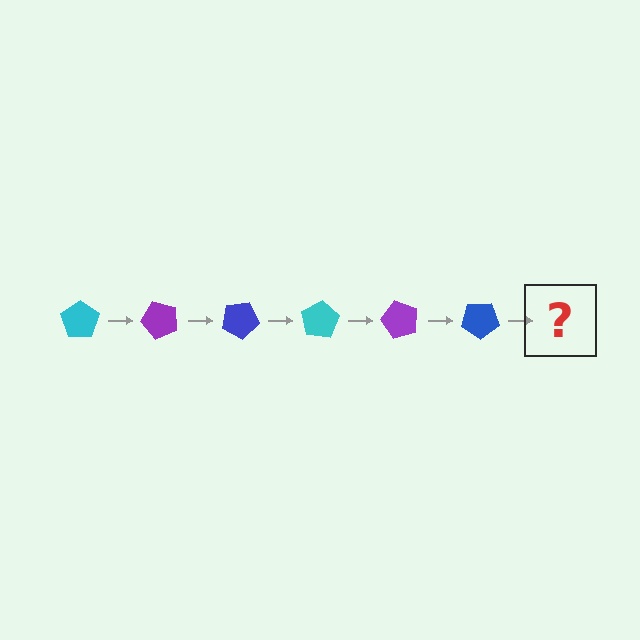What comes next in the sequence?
The next element should be a cyan pentagon, rotated 300 degrees from the start.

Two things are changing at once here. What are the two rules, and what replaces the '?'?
The two rules are that it rotates 50 degrees each step and the color cycles through cyan, purple, and blue. The '?' should be a cyan pentagon, rotated 300 degrees from the start.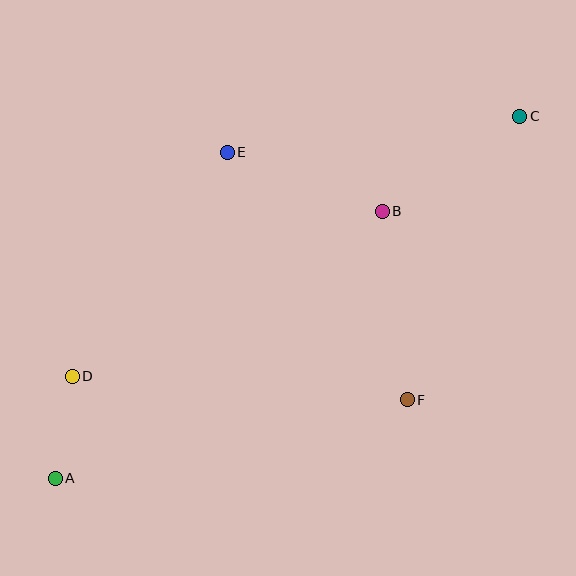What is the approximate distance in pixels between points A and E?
The distance between A and E is approximately 369 pixels.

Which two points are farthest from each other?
Points A and C are farthest from each other.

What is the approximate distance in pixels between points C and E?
The distance between C and E is approximately 295 pixels.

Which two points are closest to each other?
Points A and D are closest to each other.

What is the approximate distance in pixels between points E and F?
The distance between E and F is approximately 306 pixels.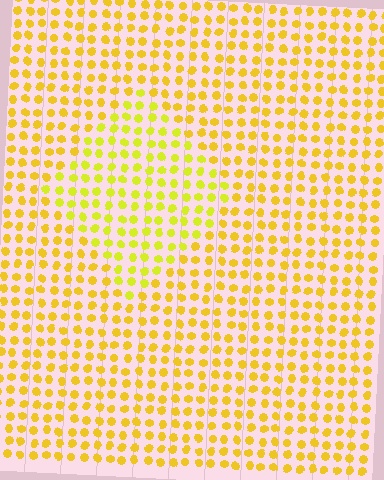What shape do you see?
I see a diamond.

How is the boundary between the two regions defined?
The boundary is defined purely by a slight shift in hue (about 20 degrees). Spacing, size, and orientation are identical on both sides.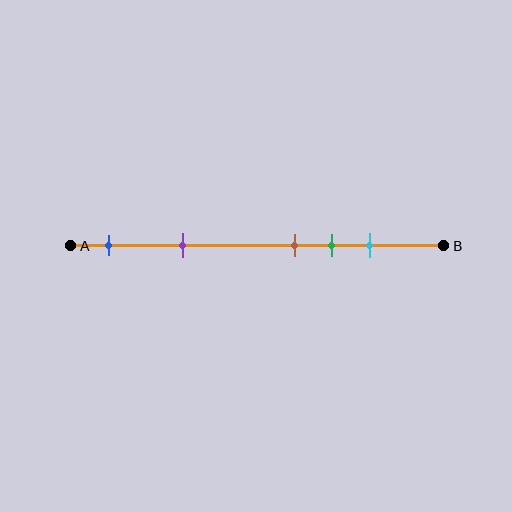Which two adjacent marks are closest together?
The brown and green marks are the closest adjacent pair.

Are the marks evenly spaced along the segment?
No, the marks are not evenly spaced.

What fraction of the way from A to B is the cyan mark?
The cyan mark is approximately 80% (0.8) of the way from A to B.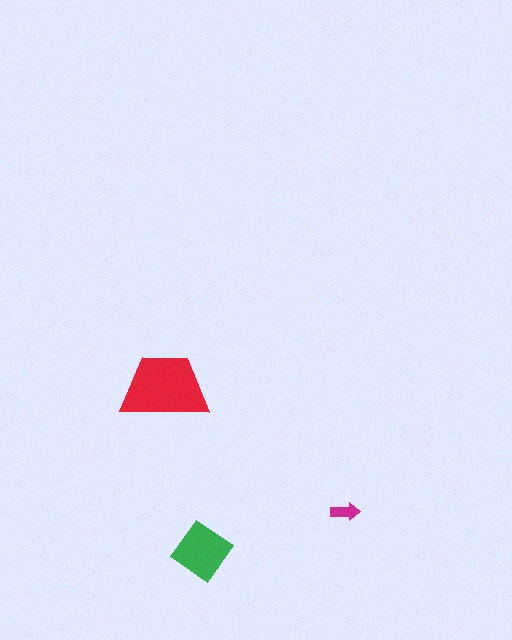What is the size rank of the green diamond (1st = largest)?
2nd.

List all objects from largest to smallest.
The red trapezoid, the green diamond, the magenta arrow.